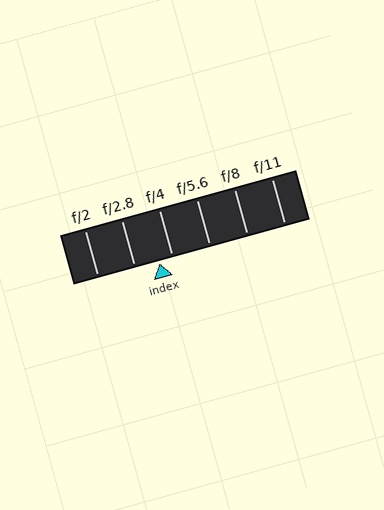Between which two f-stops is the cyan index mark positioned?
The index mark is between f/2.8 and f/4.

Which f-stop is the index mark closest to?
The index mark is closest to f/4.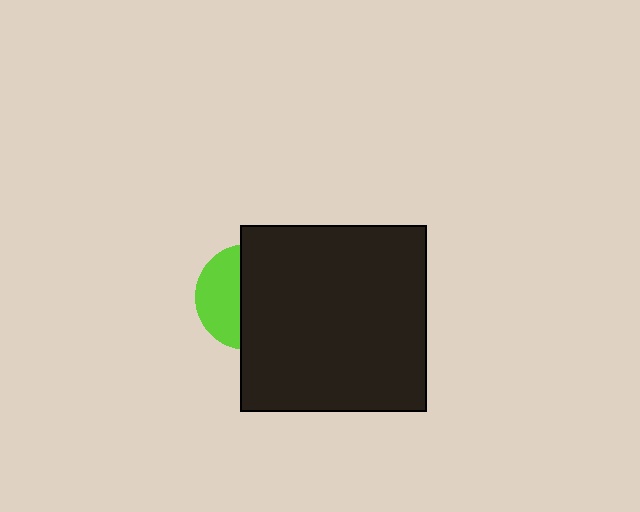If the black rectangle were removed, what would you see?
You would see the complete lime circle.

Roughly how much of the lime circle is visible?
A small part of it is visible (roughly 40%).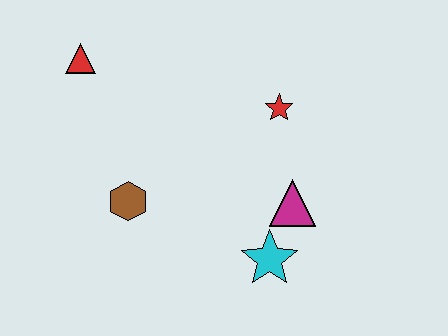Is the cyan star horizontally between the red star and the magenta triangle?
No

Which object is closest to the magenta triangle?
The cyan star is closest to the magenta triangle.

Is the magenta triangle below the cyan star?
No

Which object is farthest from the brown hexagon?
The red star is farthest from the brown hexagon.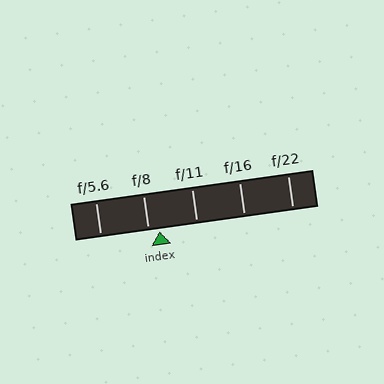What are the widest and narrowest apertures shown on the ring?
The widest aperture shown is f/5.6 and the narrowest is f/22.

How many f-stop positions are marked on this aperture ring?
There are 5 f-stop positions marked.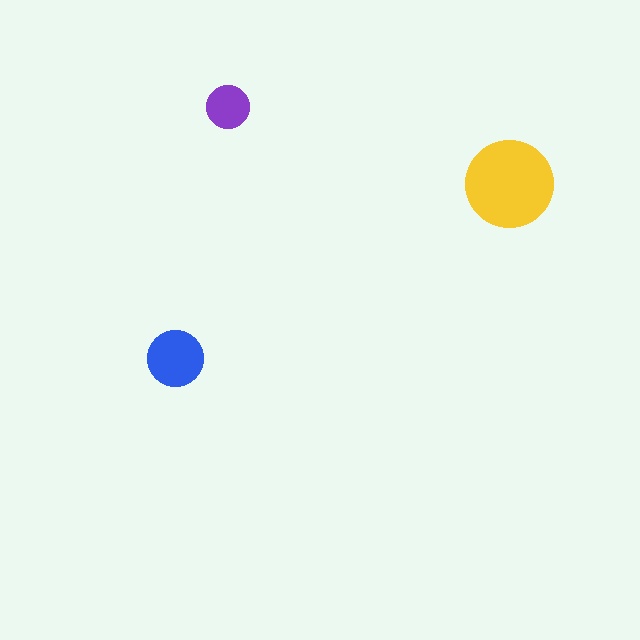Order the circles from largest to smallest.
the yellow one, the blue one, the purple one.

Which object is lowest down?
The blue circle is bottommost.